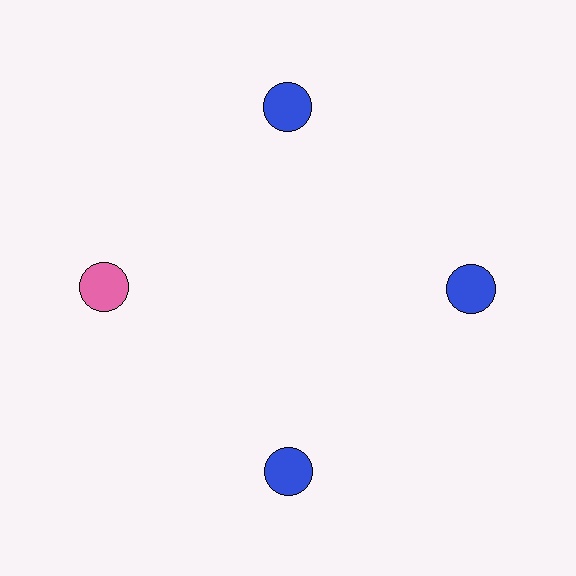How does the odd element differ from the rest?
It has a different color: pink instead of blue.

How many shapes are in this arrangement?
There are 4 shapes arranged in a ring pattern.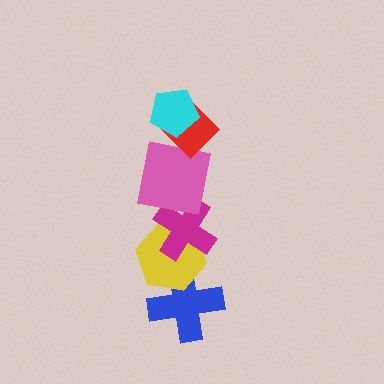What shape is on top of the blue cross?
The yellow hexagon is on top of the blue cross.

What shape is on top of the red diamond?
The cyan pentagon is on top of the red diamond.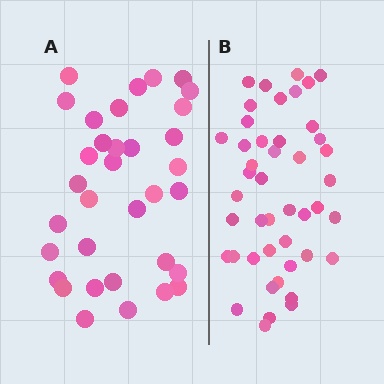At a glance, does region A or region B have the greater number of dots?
Region B (the right region) has more dots.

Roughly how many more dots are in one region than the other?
Region B has roughly 12 or so more dots than region A.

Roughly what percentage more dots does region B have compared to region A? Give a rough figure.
About 30% more.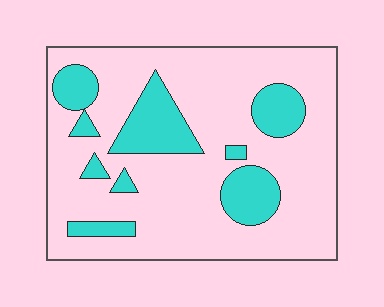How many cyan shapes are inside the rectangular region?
9.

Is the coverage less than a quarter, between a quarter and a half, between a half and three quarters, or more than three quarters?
Less than a quarter.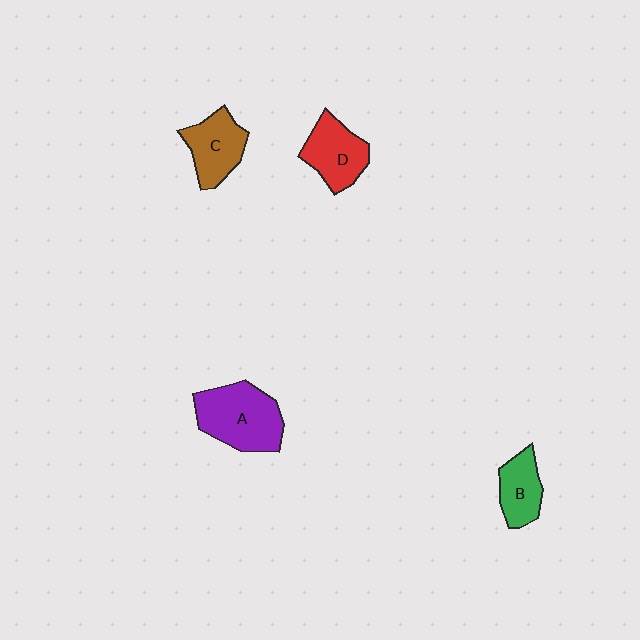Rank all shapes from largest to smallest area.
From largest to smallest: A (purple), D (red), C (brown), B (green).